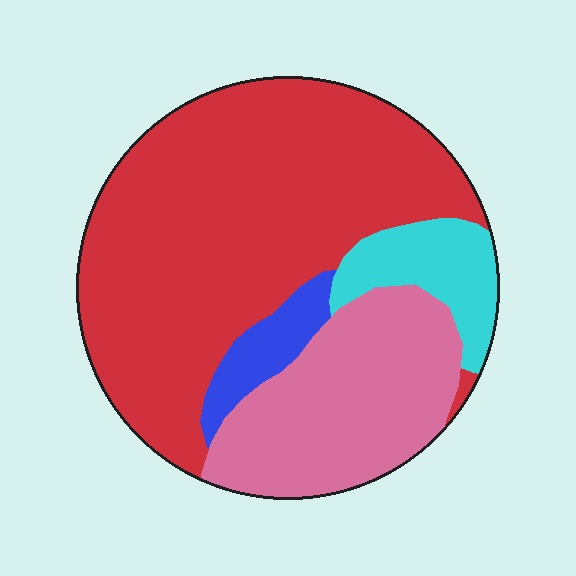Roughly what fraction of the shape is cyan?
Cyan covers about 10% of the shape.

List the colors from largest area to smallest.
From largest to smallest: red, pink, cyan, blue.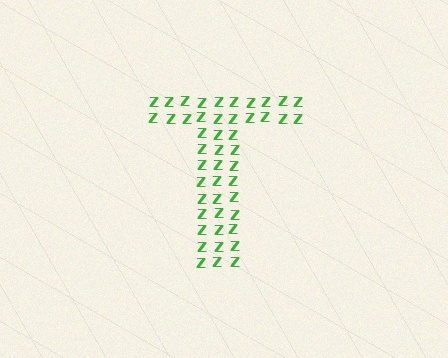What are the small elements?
The small elements are letter Z's.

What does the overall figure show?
The overall figure shows the letter T.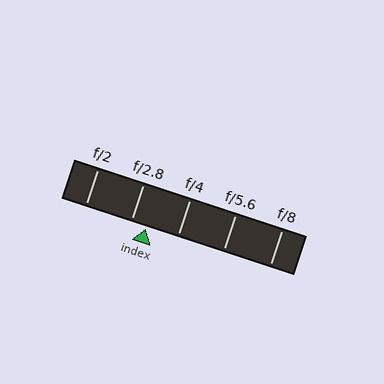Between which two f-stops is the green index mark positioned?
The index mark is between f/2.8 and f/4.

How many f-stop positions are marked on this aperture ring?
There are 5 f-stop positions marked.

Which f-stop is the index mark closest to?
The index mark is closest to f/2.8.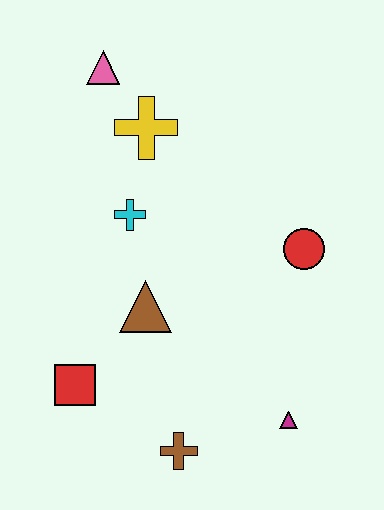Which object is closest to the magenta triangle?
The brown cross is closest to the magenta triangle.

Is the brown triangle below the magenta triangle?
No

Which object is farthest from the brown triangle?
The pink triangle is farthest from the brown triangle.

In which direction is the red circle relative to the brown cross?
The red circle is above the brown cross.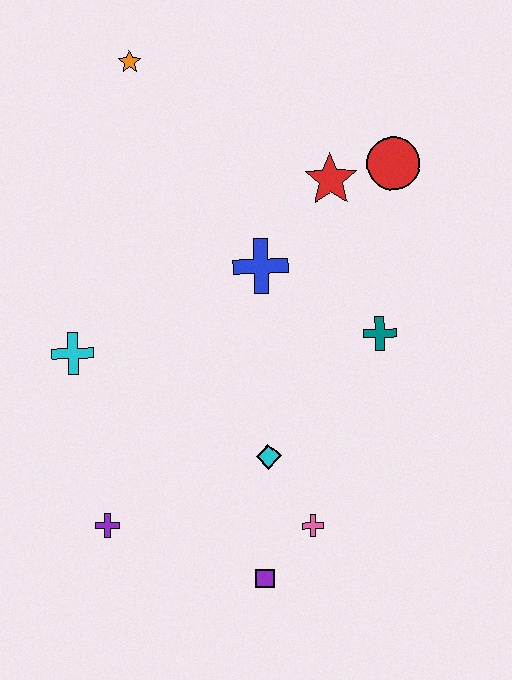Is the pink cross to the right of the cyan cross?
Yes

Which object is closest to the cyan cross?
The purple cross is closest to the cyan cross.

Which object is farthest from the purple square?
The orange star is farthest from the purple square.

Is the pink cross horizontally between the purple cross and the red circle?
Yes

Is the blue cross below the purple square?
No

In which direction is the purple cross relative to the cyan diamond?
The purple cross is to the left of the cyan diamond.